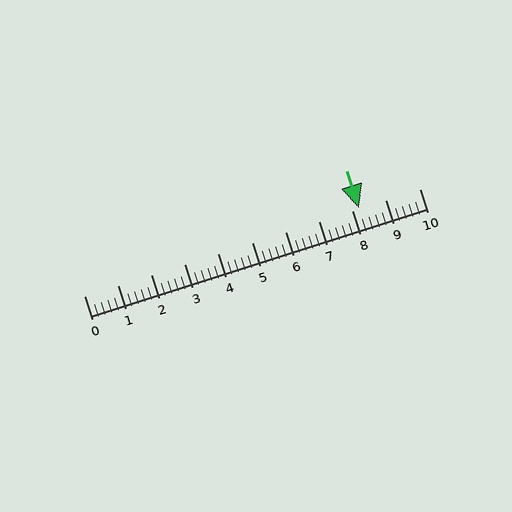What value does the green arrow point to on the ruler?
The green arrow points to approximately 8.2.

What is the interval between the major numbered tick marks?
The major tick marks are spaced 1 units apart.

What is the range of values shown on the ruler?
The ruler shows values from 0 to 10.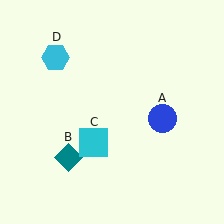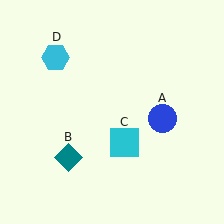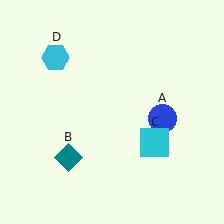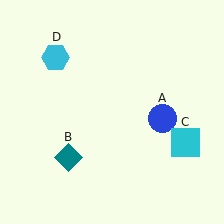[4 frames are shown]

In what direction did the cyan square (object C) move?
The cyan square (object C) moved right.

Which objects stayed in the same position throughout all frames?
Blue circle (object A) and teal diamond (object B) and cyan hexagon (object D) remained stationary.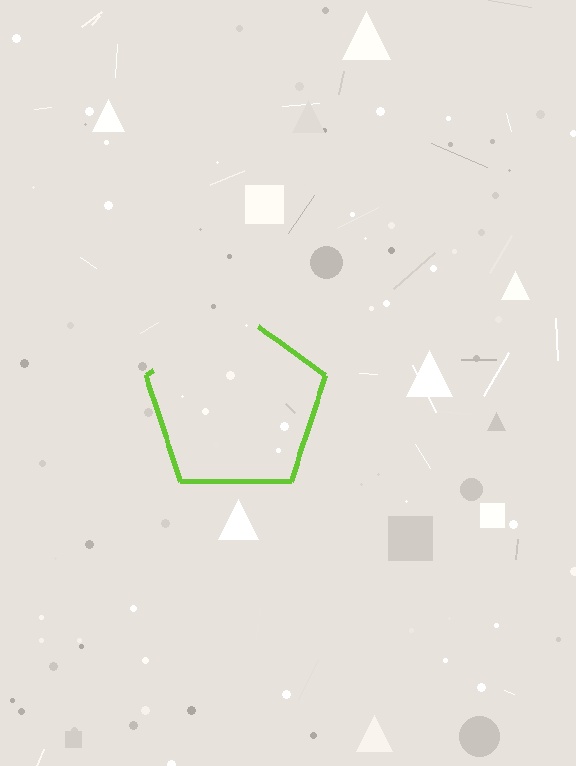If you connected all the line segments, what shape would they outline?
They would outline a pentagon.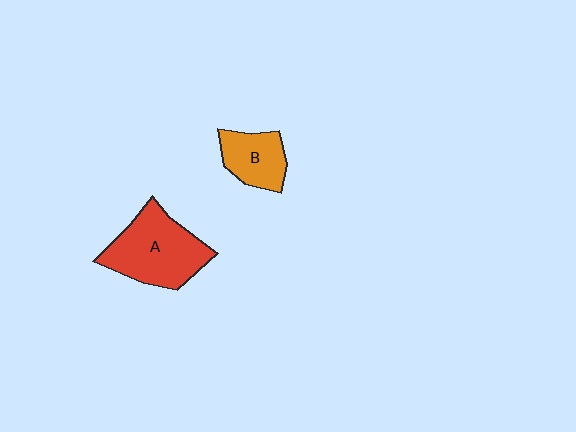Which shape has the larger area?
Shape A (red).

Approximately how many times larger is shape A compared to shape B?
Approximately 1.8 times.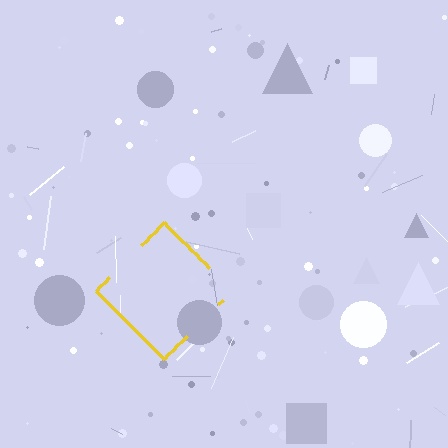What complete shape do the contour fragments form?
The contour fragments form a diamond.